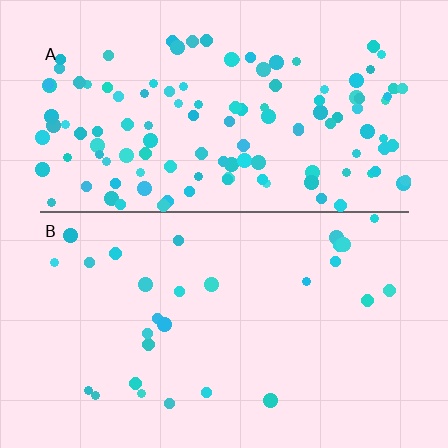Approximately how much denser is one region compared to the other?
Approximately 4.5× — region A over region B.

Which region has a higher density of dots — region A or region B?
A (the top).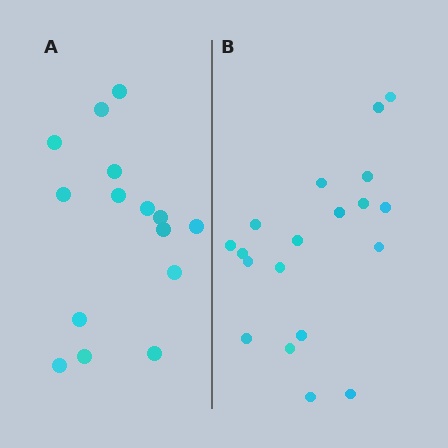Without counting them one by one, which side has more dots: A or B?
Region B (the right region) has more dots.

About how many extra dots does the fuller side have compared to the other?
Region B has about 4 more dots than region A.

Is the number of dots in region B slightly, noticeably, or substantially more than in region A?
Region B has noticeably more, but not dramatically so. The ratio is roughly 1.3 to 1.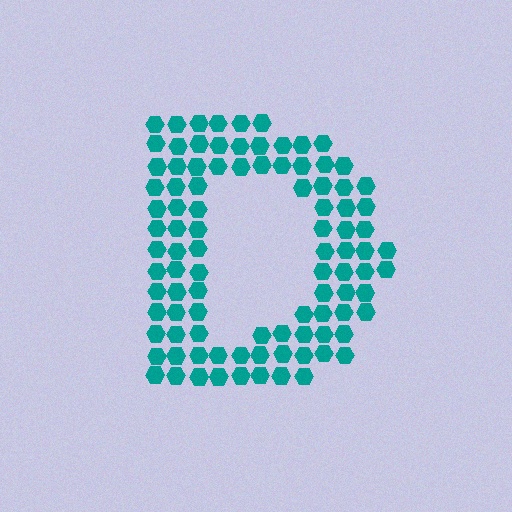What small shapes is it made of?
It is made of small hexagons.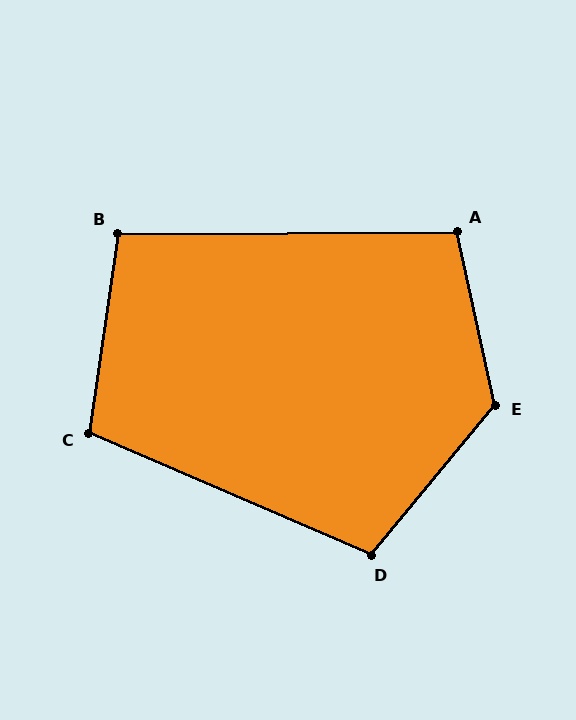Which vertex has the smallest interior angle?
B, at approximately 98 degrees.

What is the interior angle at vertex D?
Approximately 106 degrees (obtuse).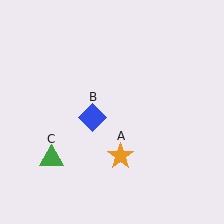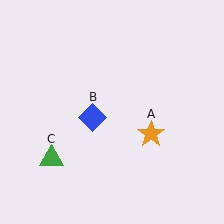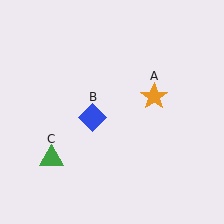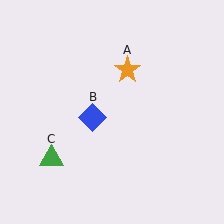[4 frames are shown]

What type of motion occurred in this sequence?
The orange star (object A) rotated counterclockwise around the center of the scene.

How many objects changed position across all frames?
1 object changed position: orange star (object A).